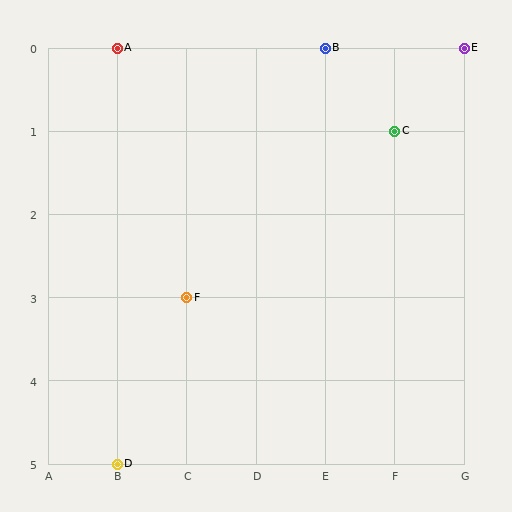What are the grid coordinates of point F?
Point F is at grid coordinates (C, 3).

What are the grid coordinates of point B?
Point B is at grid coordinates (E, 0).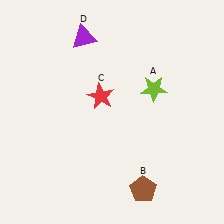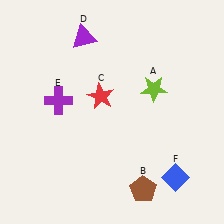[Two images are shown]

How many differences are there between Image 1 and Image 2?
There are 2 differences between the two images.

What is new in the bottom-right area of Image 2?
A blue diamond (F) was added in the bottom-right area of Image 2.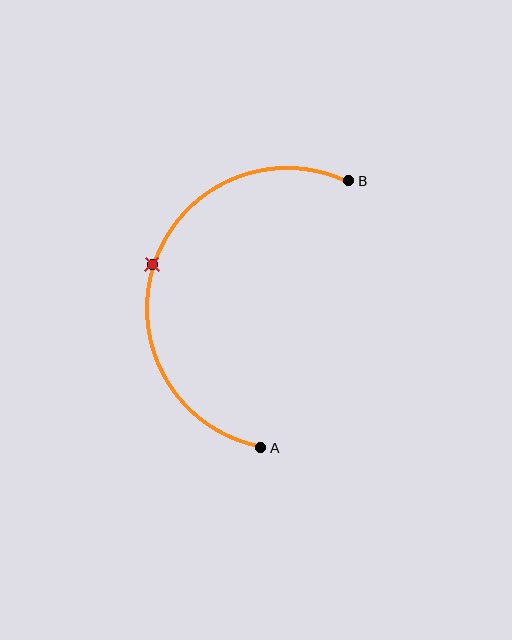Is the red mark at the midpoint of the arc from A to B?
Yes. The red mark lies on the arc at equal arc-length from both A and B — it is the arc midpoint.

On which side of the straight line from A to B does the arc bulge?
The arc bulges to the left of the straight line connecting A and B.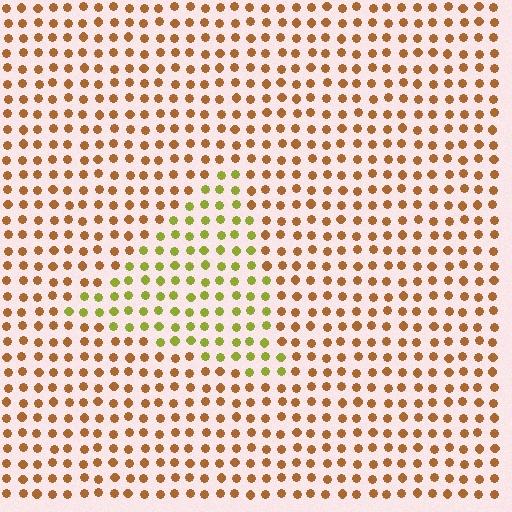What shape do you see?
I see a triangle.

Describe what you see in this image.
The image is filled with small brown elements in a uniform arrangement. A triangle-shaped region is visible where the elements are tinted to a slightly different hue, forming a subtle color boundary.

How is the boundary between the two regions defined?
The boundary is defined purely by a slight shift in hue (about 47 degrees). Spacing, size, and orientation are identical on both sides.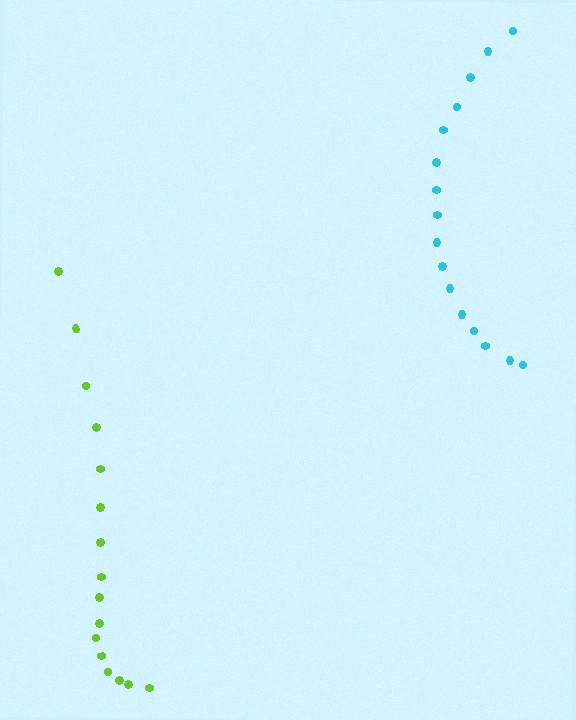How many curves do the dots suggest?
There are 2 distinct paths.